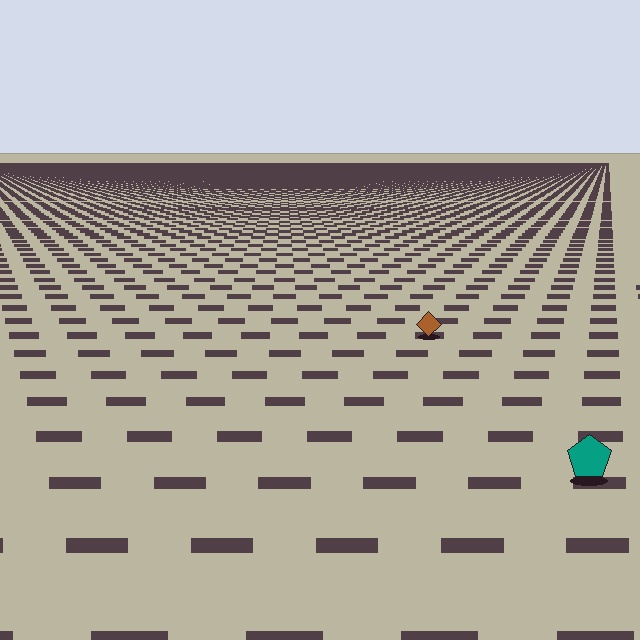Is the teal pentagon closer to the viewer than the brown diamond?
Yes. The teal pentagon is closer — you can tell from the texture gradient: the ground texture is coarser near it.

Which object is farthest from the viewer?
The brown diamond is farthest from the viewer. It appears smaller and the ground texture around it is denser.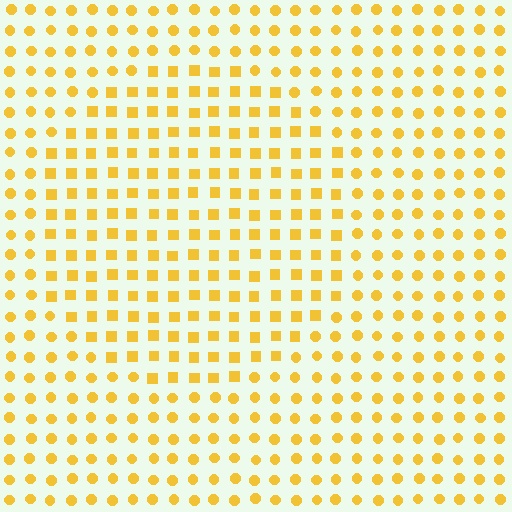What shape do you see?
I see a circle.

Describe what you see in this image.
The image is filled with small yellow elements arranged in a uniform grid. A circle-shaped region contains squares, while the surrounding area contains circles. The boundary is defined purely by the change in element shape.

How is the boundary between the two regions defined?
The boundary is defined by a change in element shape: squares inside vs. circles outside. All elements share the same color and spacing.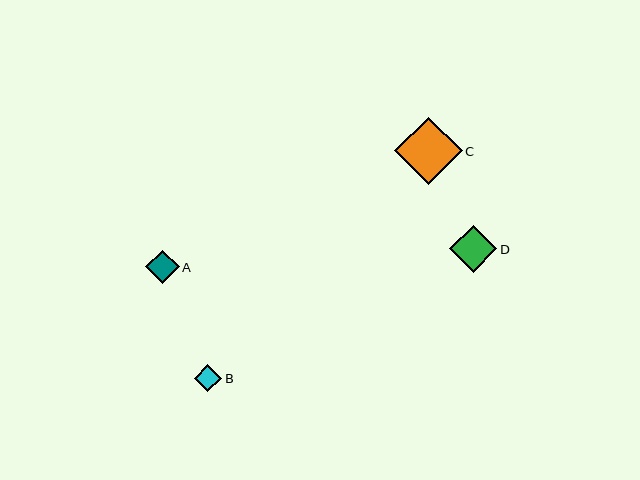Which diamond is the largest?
Diamond C is the largest with a size of approximately 67 pixels.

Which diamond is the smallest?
Diamond B is the smallest with a size of approximately 27 pixels.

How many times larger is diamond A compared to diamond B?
Diamond A is approximately 1.2 times the size of diamond B.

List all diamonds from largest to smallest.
From largest to smallest: C, D, A, B.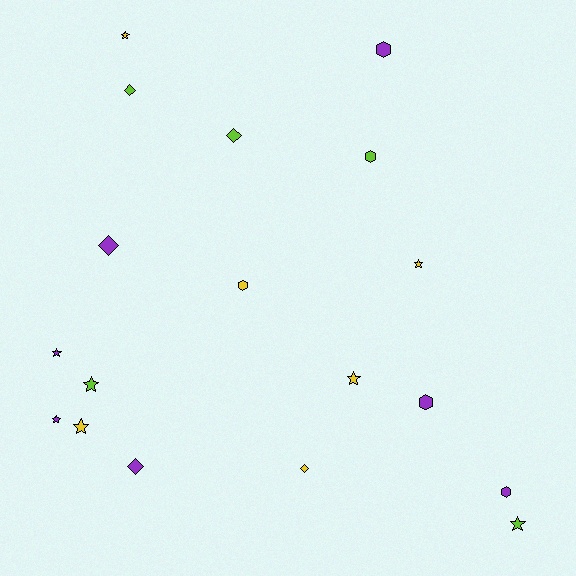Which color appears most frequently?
Purple, with 7 objects.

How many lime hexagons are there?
There is 1 lime hexagon.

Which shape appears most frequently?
Star, with 8 objects.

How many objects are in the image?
There are 18 objects.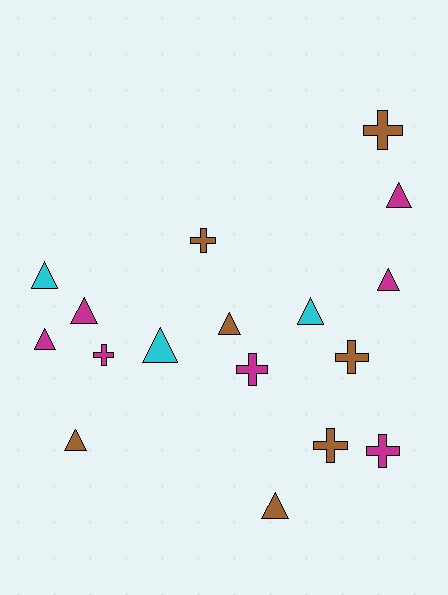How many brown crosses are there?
There are 4 brown crosses.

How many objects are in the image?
There are 17 objects.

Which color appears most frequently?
Magenta, with 7 objects.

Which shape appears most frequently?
Triangle, with 10 objects.